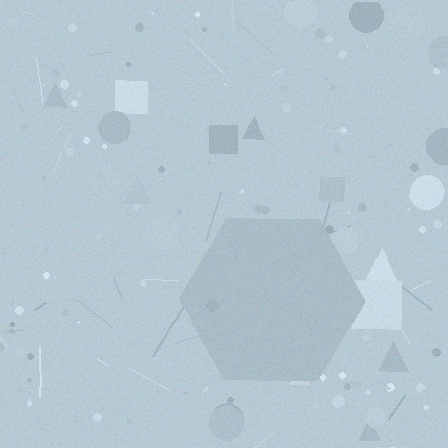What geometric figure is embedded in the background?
A hexagon is embedded in the background.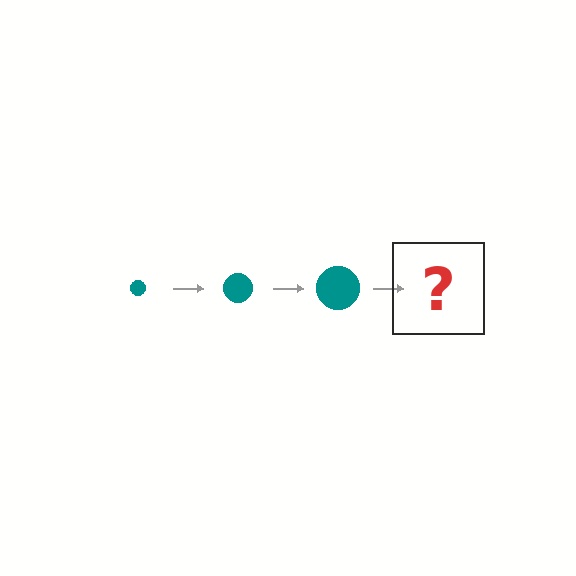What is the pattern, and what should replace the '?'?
The pattern is that the circle gets progressively larger each step. The '?' should be a teal circle, larger than the previous one.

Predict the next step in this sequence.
The next step is a teal circle, larger than the previous one.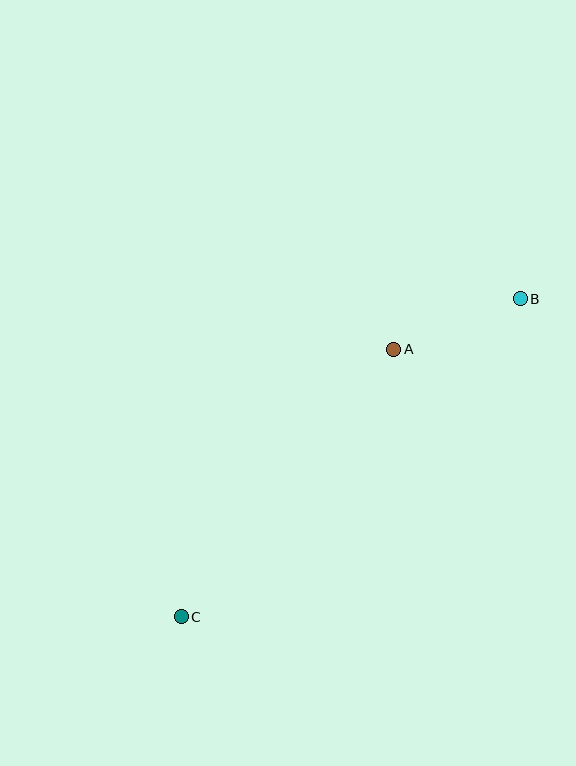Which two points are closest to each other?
Points A and B are closest to each other.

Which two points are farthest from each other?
Points B and C are farthest from each other.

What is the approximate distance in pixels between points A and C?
The distance between A and C is approximately 342 pixels.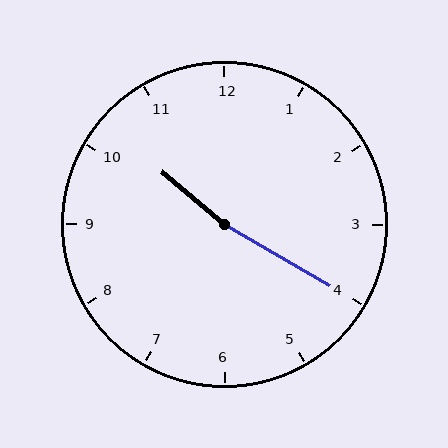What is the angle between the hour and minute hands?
Approximately 170 degrees.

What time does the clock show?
10:20.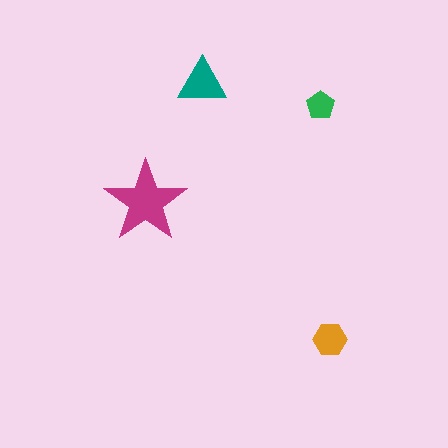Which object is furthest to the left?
The magenta star is leftmost.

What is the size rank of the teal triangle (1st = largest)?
2nd.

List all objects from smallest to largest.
The green pentagon, the orange hexagon, the teal triangle, the magenta star.